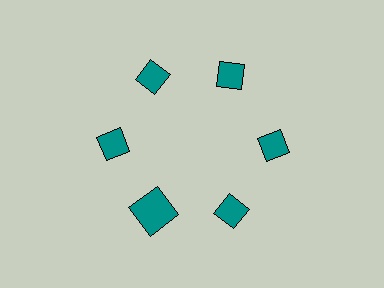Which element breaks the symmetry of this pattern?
The teal square at roughly the 7 o'clock position breaks the symmetry. All other shapes are teal diamonds.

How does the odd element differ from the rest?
It has a different shape: square instead of diamond.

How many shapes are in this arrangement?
There are 6 shapes arranged in a ring pattern.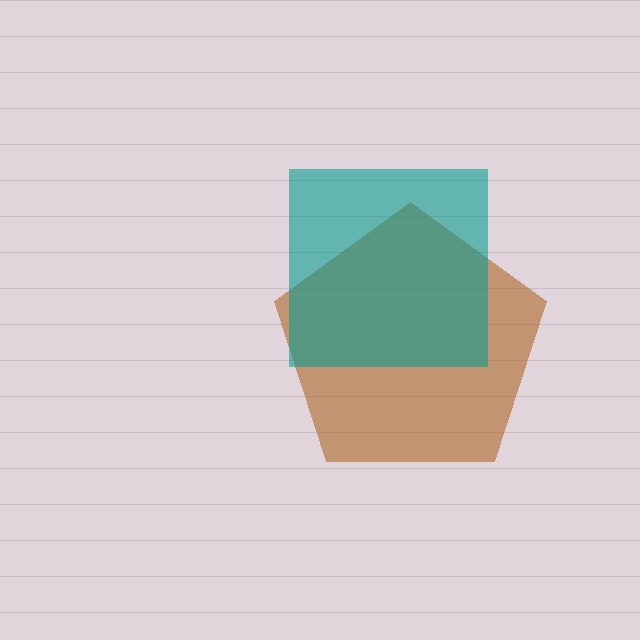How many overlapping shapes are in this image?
There are 2 overlapping shapes in the image.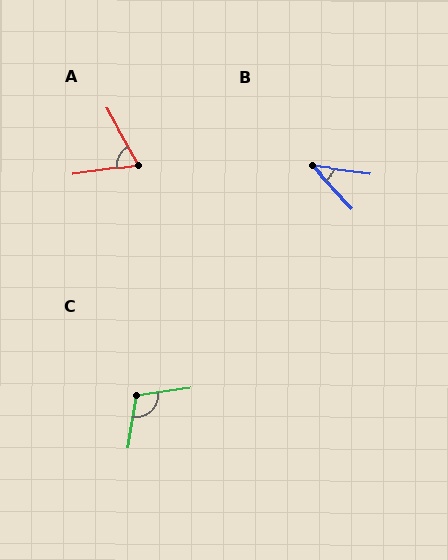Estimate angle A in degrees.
Approximately 69 degrees.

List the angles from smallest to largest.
B (39°), A (69°), C (107°).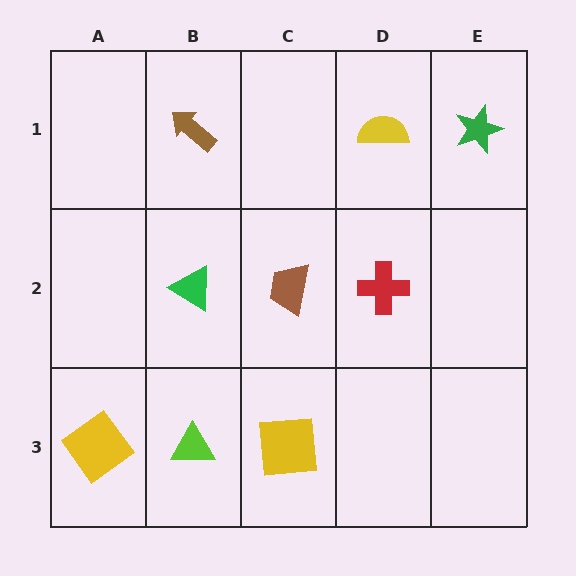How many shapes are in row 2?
3 shapes.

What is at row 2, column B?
A green triangle.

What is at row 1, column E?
A green star.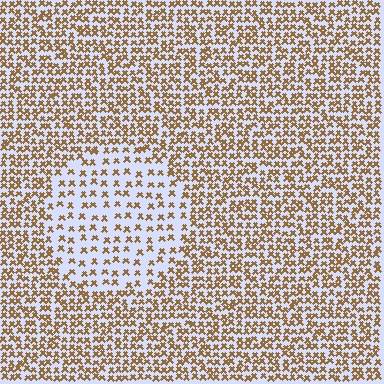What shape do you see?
I see a circle.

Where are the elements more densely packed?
The elements are more densely packed outside the circle boundary.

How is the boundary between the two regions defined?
The boundary is defined by a change in element density (approximately 2.1x ratio). All elements are the same color, size, and shape.